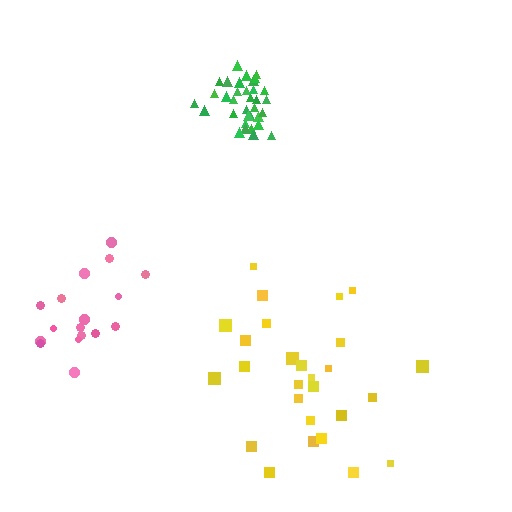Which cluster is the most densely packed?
Green.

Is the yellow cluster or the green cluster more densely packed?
Green.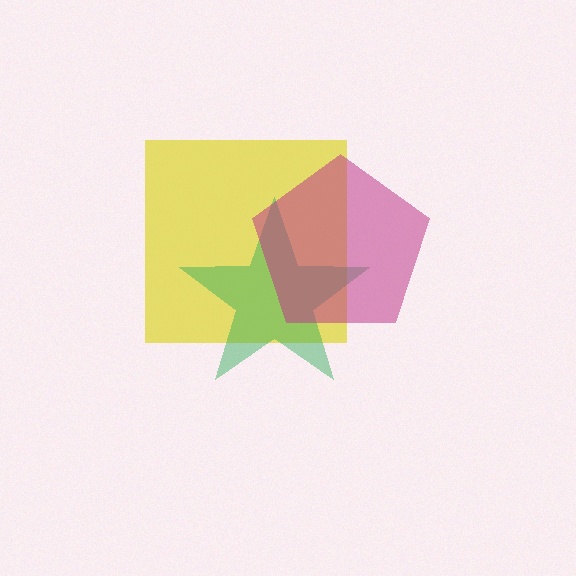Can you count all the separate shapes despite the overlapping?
Yes, there are 3 separate shapes.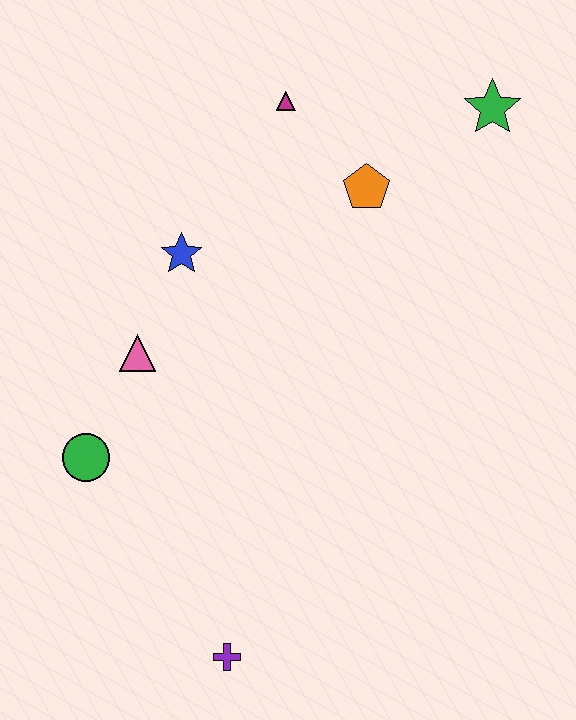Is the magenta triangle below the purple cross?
No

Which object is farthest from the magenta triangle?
The purple cross is farthest from the magenta triangle.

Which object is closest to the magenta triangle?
The orange pentagon is closest to the magenta triangle.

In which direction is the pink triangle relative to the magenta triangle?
The pink triangle is below the magenta triangle.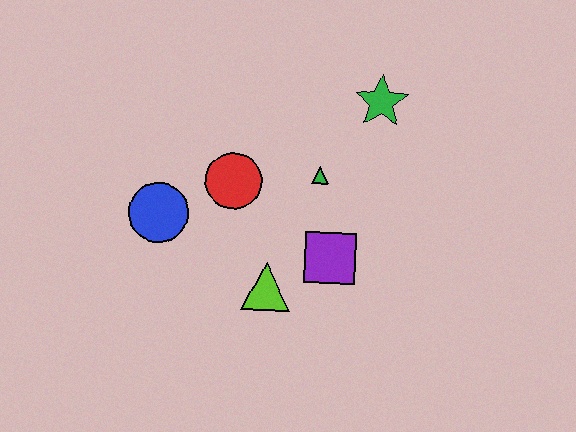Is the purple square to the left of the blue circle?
No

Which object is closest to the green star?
The green triangle is closest to the green star.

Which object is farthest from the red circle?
The green star is farthest from the red circle.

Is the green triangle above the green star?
No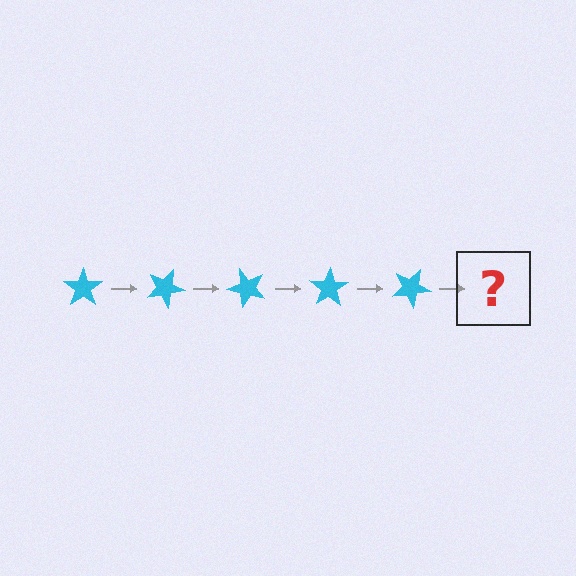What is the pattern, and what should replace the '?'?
The pattern is that the star rotates 25 degrees each step. The '?' should be a cyan star rotated 125 degrees.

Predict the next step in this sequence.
The next step is a cyan star rotated 125 degrees.